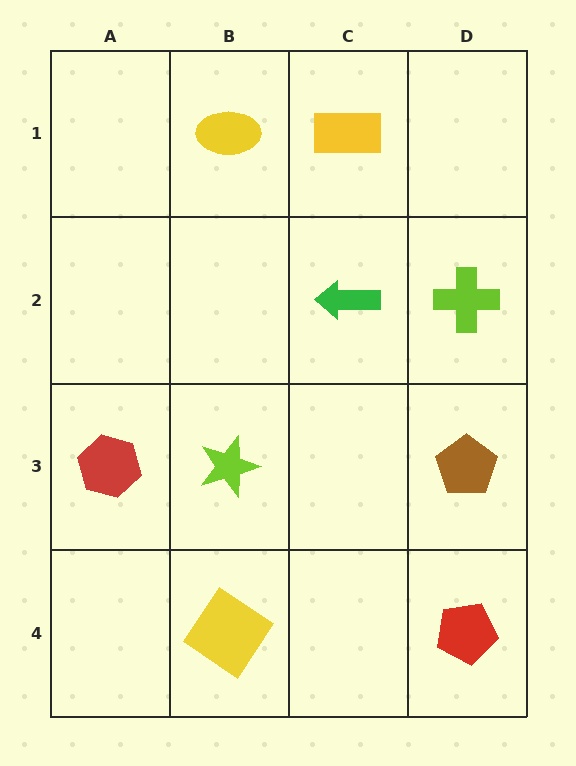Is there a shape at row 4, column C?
No, that cell is empty.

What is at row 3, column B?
A lime star.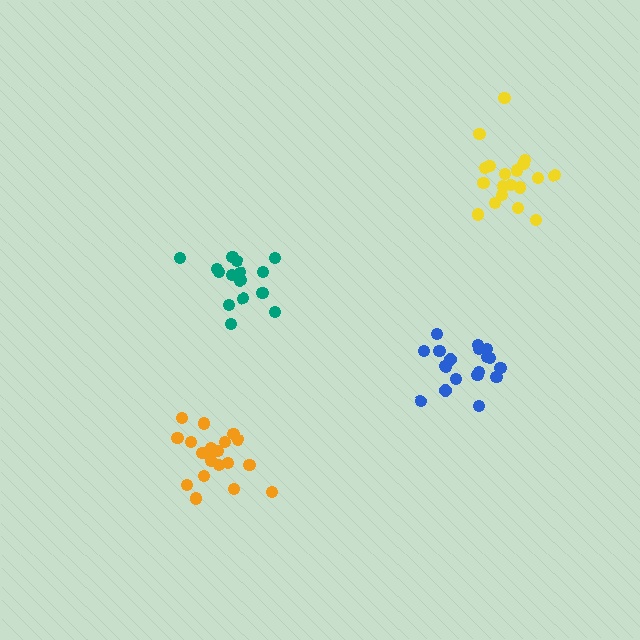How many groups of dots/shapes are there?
There are 4 groups.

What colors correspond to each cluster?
The clusters are colored: yellow, teal, blue, orange.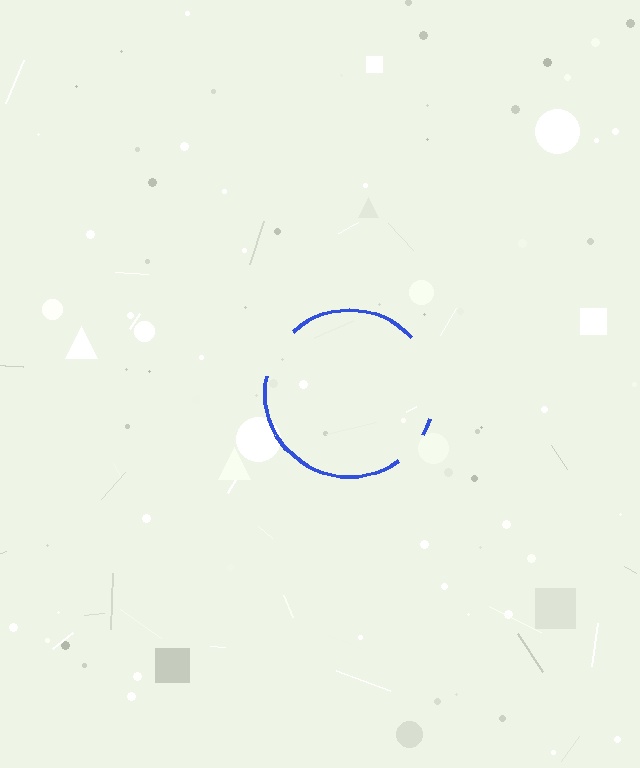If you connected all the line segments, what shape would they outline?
They would outline a circle.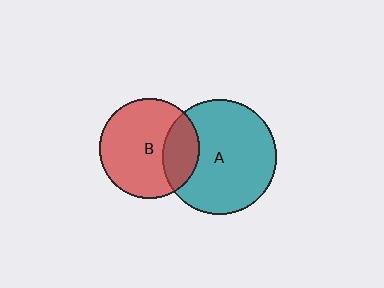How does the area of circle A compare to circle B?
Approximately 1.3 times.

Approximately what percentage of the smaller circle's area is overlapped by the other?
Approximately 25%.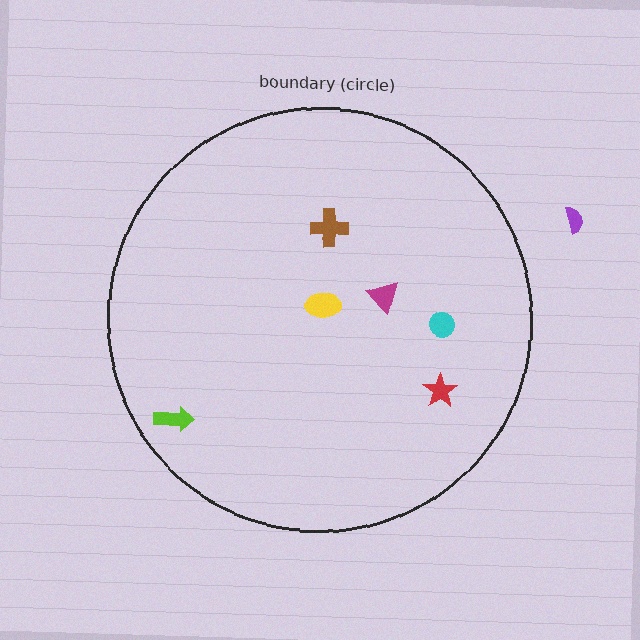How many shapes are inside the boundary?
6 inside, 1 outside.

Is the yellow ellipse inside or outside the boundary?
Inside.